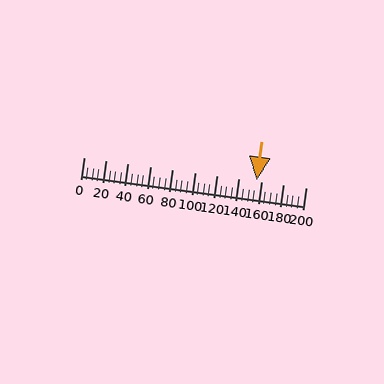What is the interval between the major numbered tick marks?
The major tick marks are spaced 20 units apart.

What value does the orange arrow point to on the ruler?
The orange arrow points to approximately 155.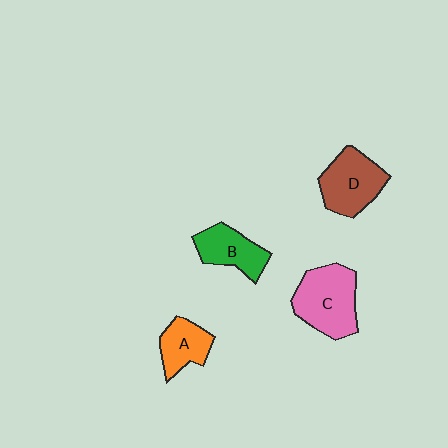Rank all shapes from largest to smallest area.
From largest to smallest: C (pink), D (brown), B (green), A (orange).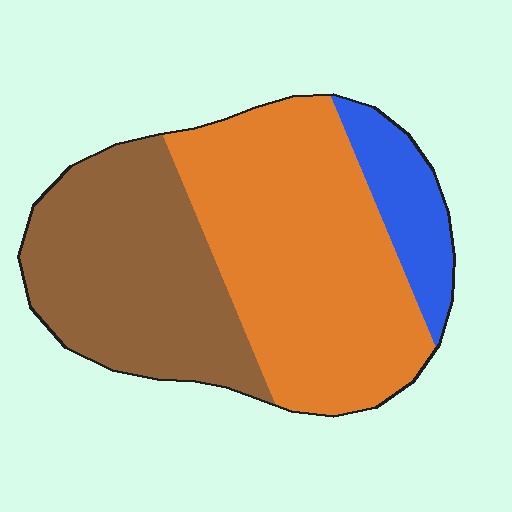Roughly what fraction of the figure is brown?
Brown covers 38% of the figure.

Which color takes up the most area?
Orange, at roughly 50%.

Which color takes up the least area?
Blue, at roughly 10%.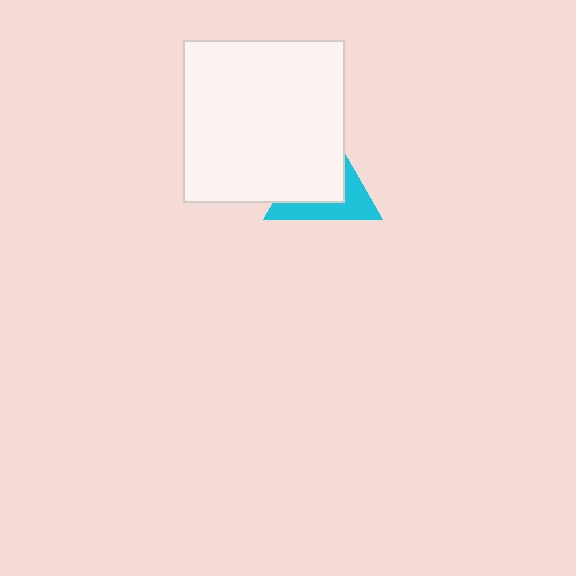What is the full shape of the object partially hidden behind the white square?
The partially hidden object is a cyan triangle.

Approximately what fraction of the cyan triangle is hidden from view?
Roughly 60% of the cyan triangle is hidden behind the white square.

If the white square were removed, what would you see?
You would see the complete cyan triangle.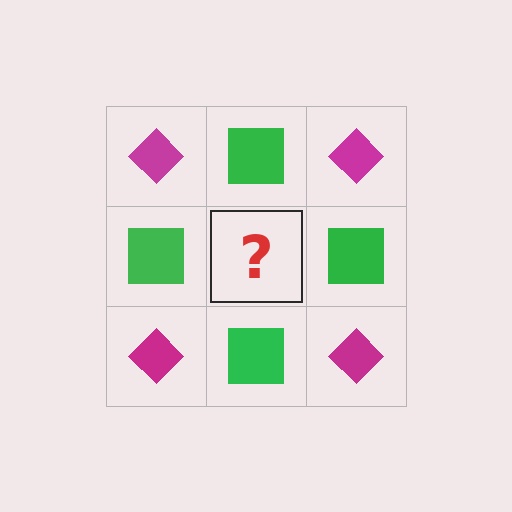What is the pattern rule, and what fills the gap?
The rule is that it alternates magenta diamond and green square in a checkerboard pattern. The gap should be filled with a magenta diamond.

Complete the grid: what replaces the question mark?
The question mark should be replaced with a magenta diamond.